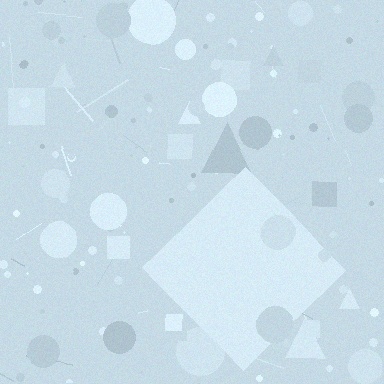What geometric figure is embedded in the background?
A diamond is embedded in the background.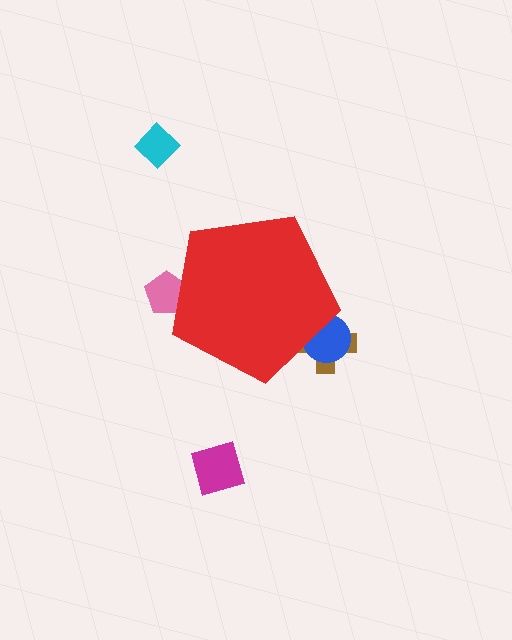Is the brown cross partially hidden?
Yes, the brown cross is partially hidden behind the red pentagon.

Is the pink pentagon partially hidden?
Yes, the pink pentagon is partially hidden behind the red pentagon.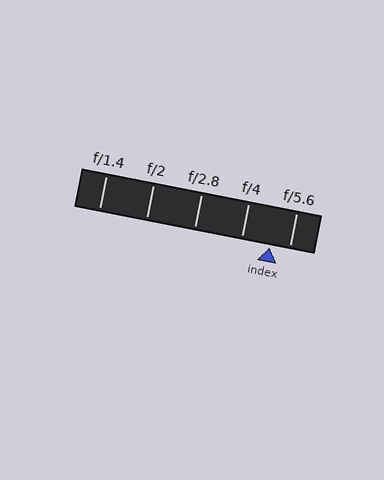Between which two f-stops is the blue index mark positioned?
The index mark is between f/4 and f/5.6.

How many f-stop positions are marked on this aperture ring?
There are 5 f-stop positions marked.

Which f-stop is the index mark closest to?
The index mark is closest to f/5.6.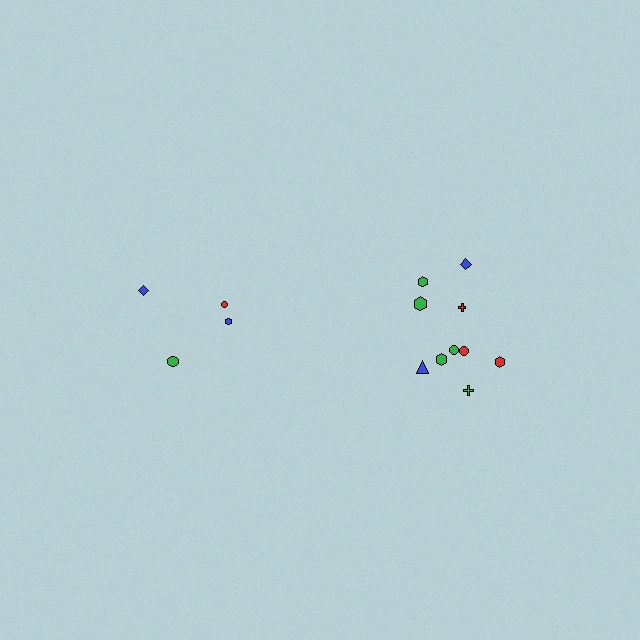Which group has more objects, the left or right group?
The right group.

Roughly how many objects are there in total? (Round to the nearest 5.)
Roughly 15 objects in total.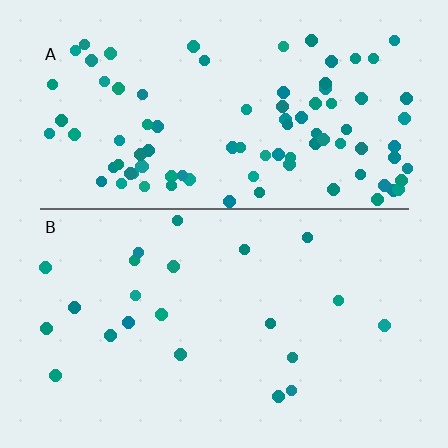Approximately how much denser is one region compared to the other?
Approximately 4.3× — region A over region B.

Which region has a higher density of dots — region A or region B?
A (the top).